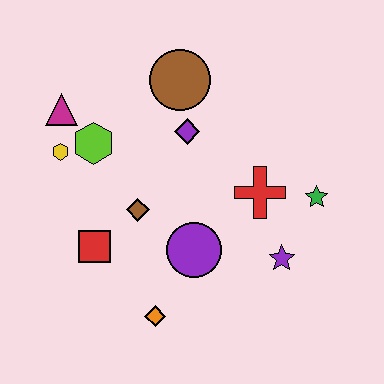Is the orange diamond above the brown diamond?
No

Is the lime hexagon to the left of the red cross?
Yes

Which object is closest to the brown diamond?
The red square is closest to the brown diamond.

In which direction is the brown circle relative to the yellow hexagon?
The brown circle is to the right of the yellow hexagon.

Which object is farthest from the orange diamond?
The brown circle is farthest from the orange diamond.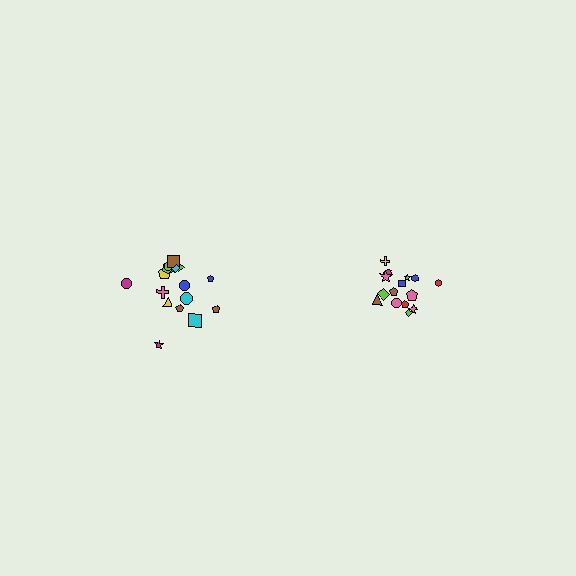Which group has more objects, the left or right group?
The left group.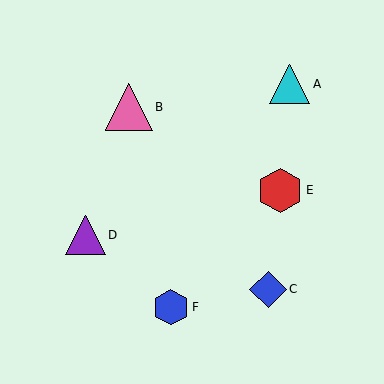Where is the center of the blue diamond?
The center of the blue diamond is at (268, 289).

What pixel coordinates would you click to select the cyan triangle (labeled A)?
Click at (290, 84) to select the cyan triangle A.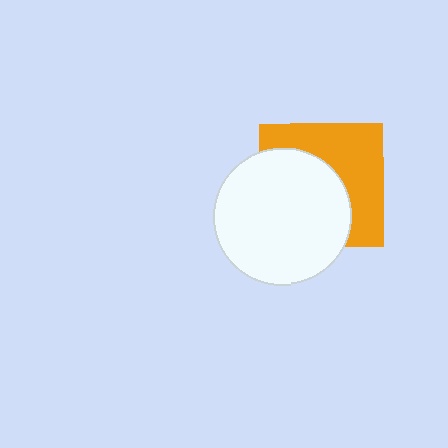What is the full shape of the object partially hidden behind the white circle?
The partially hidden object is an orange square.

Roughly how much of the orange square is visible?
About half of it is visible (roughly 47%).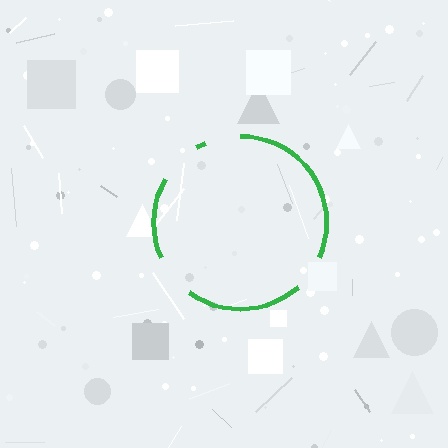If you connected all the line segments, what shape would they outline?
They would outline a circle.